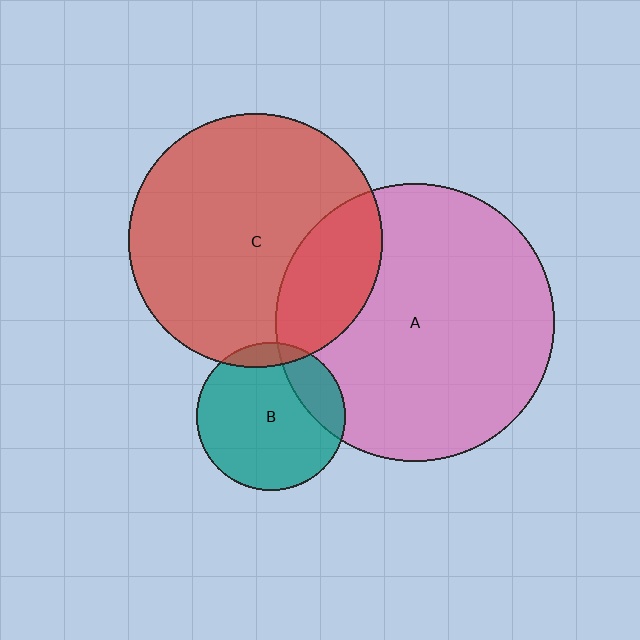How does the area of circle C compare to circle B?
Approximately 2.9 times.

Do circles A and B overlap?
Yes.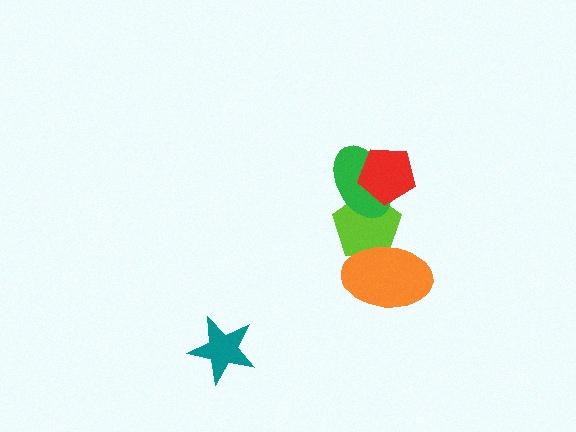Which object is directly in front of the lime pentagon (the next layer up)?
The green ellipse is directly in front of the lime pentagon.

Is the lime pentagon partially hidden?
Yes, it is partially covered by another shape.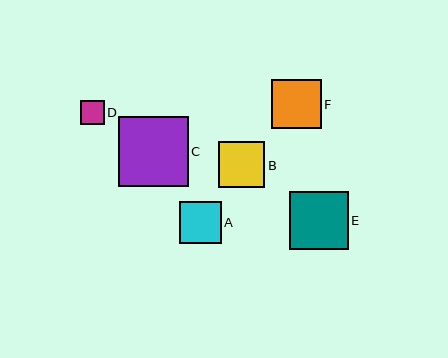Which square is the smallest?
Square D is the smallest with a size of approximately 24 pixels.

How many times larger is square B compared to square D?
Square B is approximately 1.9 times the size of square D.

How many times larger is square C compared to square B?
Square C is approximately 1.5 times the size of square B.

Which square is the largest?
Square C is the largest with a size of approximately 70 pixels.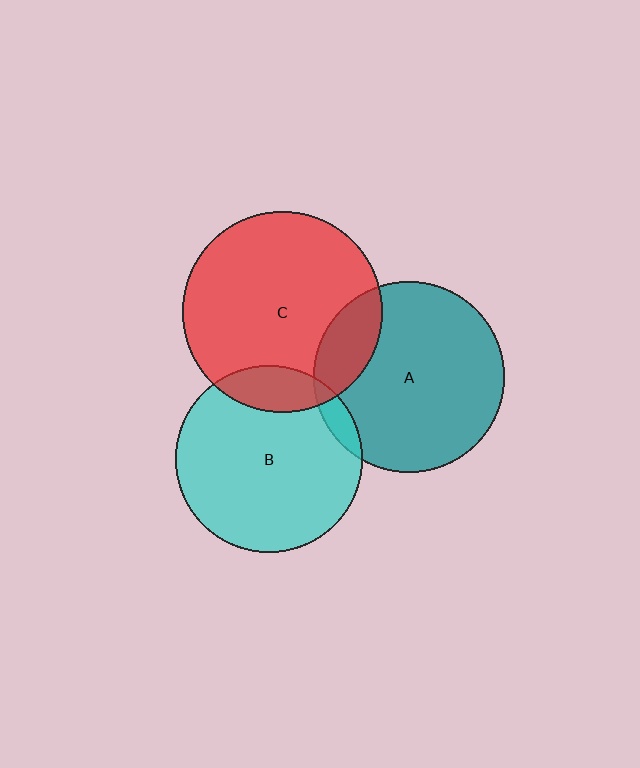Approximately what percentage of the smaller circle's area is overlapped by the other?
Approximately 5%.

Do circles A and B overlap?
Yes.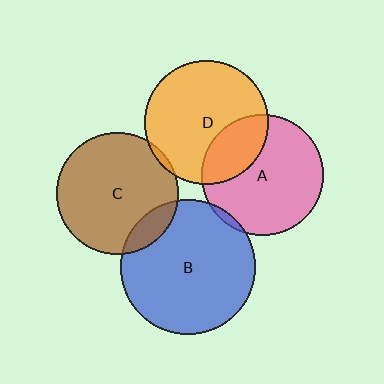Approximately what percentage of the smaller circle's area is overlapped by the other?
Approximately 10%.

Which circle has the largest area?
Circle B (blue).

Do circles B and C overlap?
Yes.